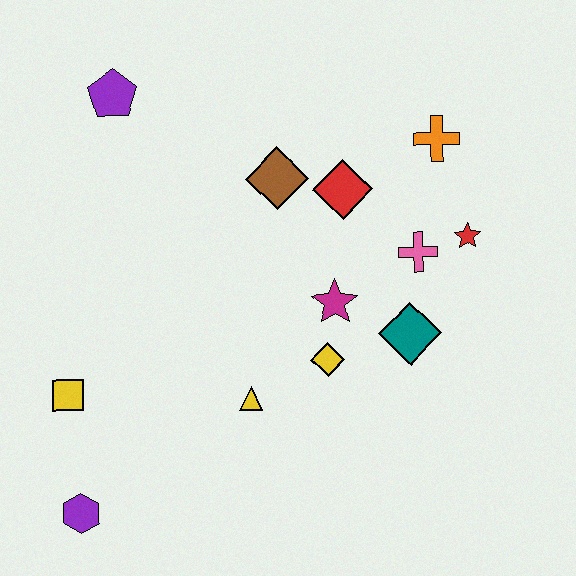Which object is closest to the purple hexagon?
The yellow square is closest to the purple hexagon.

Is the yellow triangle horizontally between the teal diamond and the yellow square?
Yes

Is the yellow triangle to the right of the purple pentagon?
Yes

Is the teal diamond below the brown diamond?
Yes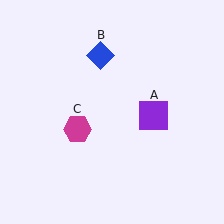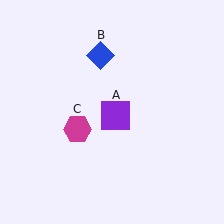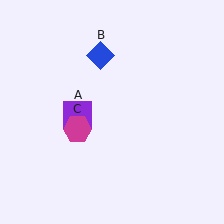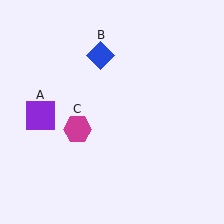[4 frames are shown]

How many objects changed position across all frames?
1 object changed position: purple square (object A).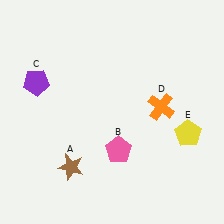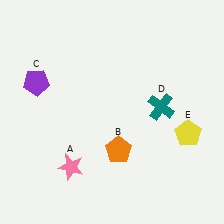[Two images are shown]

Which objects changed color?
A changed from brown to pink. B changed from pink to orange. D changed from orange to teal.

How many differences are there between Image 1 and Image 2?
There are 3 differences between the two images.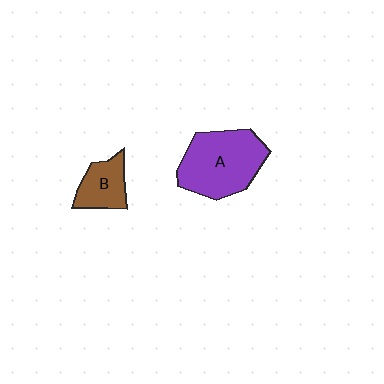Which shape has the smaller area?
Shape B (brown).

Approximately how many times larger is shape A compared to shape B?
Approximately 2.1 times.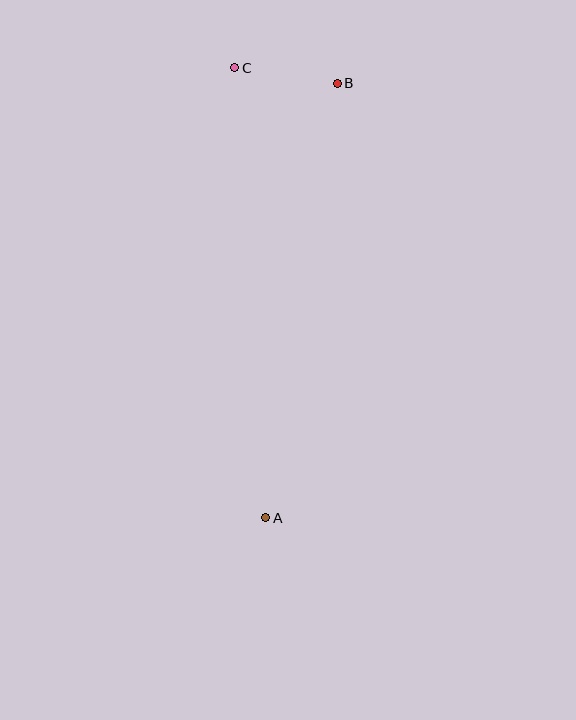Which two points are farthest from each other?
Points A and C are farthest from each other.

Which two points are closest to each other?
Points B and C are closest to each other.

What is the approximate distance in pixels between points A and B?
The distance between A and B is approximately 440 pixels.